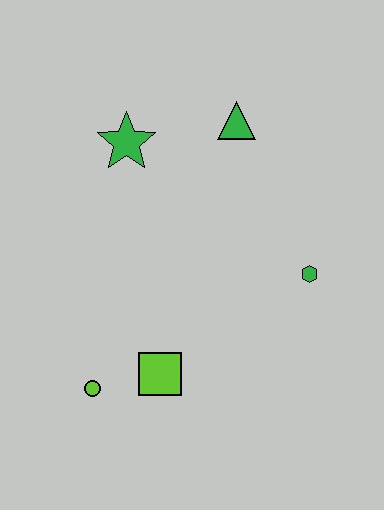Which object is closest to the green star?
The green triangle is closest to the green star.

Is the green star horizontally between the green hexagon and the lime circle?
Yes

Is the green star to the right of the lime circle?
Yes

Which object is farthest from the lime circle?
The green triangle is farthest from the lime circle.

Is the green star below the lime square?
No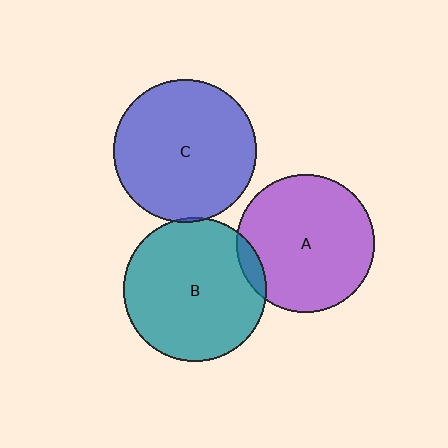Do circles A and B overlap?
Yes.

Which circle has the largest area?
Circle C (blue).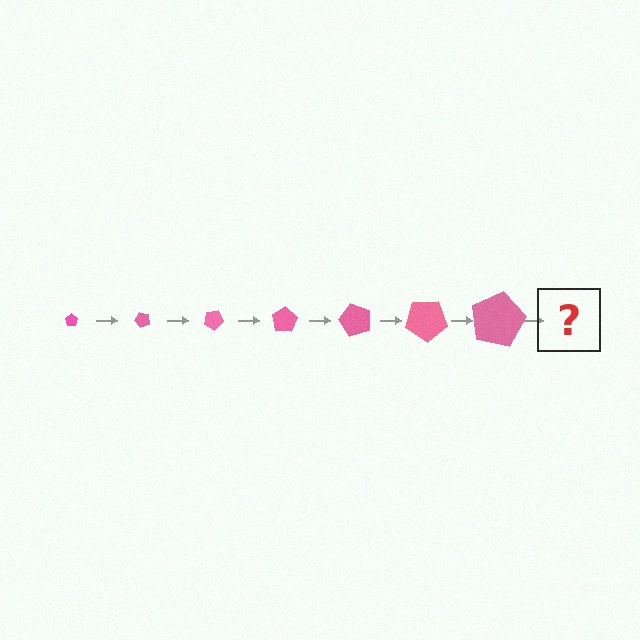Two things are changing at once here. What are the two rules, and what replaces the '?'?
The two rules are that the pentagon grows larger each step and it rotates 50 degrees each step. The '?' should be a pentagon, larger than the previous one and rotated 350 degrees from the start.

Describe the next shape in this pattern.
It should be a pentagon, larger than the previous one and rotated 350 degrees from the start.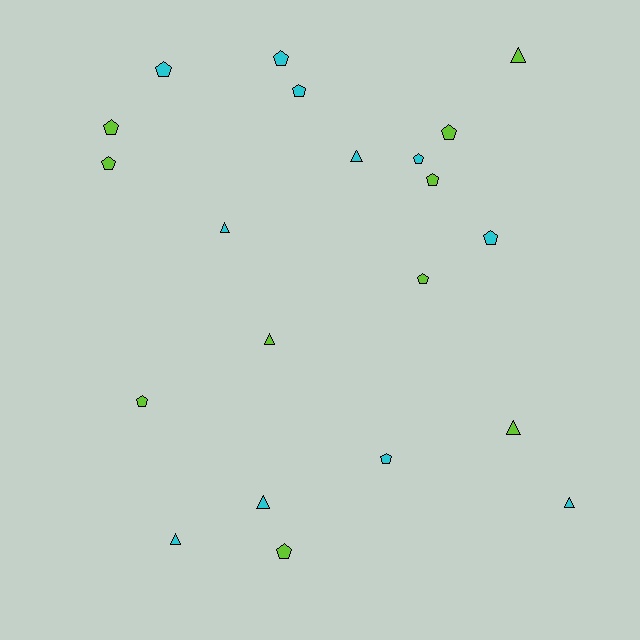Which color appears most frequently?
Cyan, with 11 objects.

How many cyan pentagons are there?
There are 6 cyan pentagons.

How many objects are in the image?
There are 21 objects.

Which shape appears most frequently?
Pentagon, with 13 objects.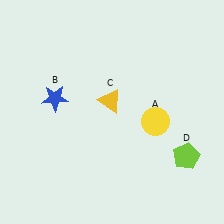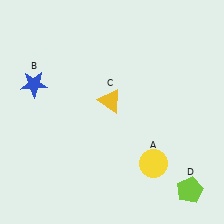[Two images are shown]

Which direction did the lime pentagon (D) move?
The lime pentagon (D) moved down.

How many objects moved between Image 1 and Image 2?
3 objects moved between the two images.